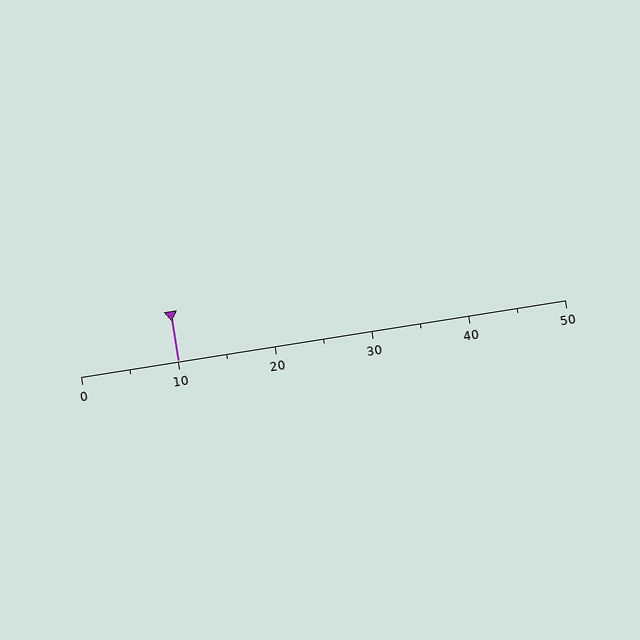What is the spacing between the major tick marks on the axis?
The major ticks are spaced 10 apart.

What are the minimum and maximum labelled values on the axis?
The axis runs from 0 to 50.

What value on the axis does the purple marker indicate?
The marker indicates approximately 10.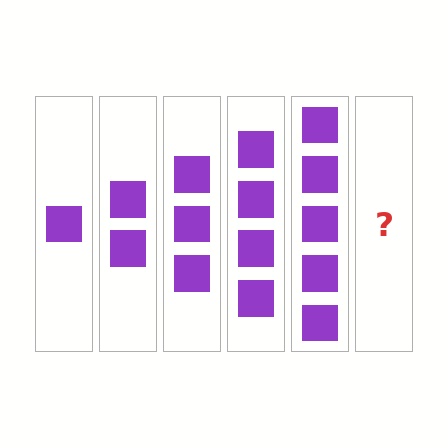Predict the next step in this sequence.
The next step is 6 squares.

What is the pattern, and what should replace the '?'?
The pattern is that each step adds one more square. The '?' should be 6 squares.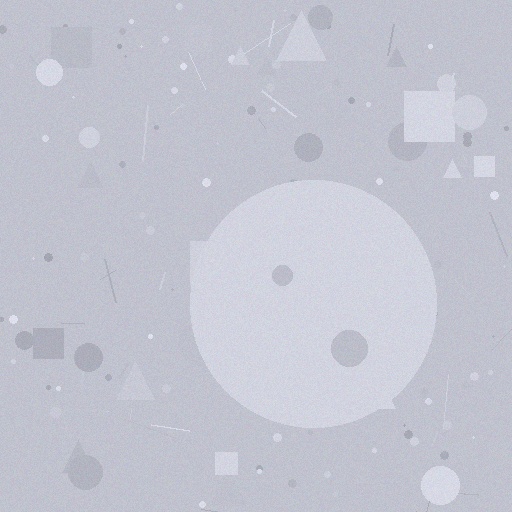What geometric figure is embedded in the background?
A circle is embedded in the background.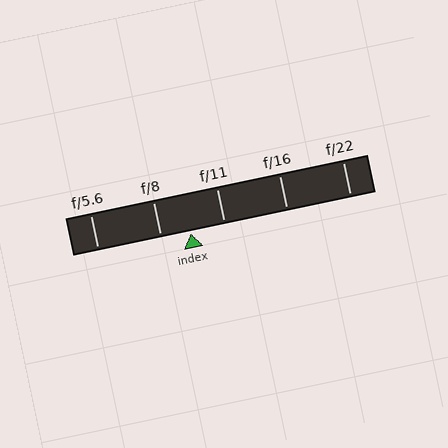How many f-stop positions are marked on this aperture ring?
There are 5 f-stop positions marked.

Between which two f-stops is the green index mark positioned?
The index mark is between f/8 and f/11.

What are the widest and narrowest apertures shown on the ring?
The widest aperture shown is f/5.6 and the narrowest is f/22.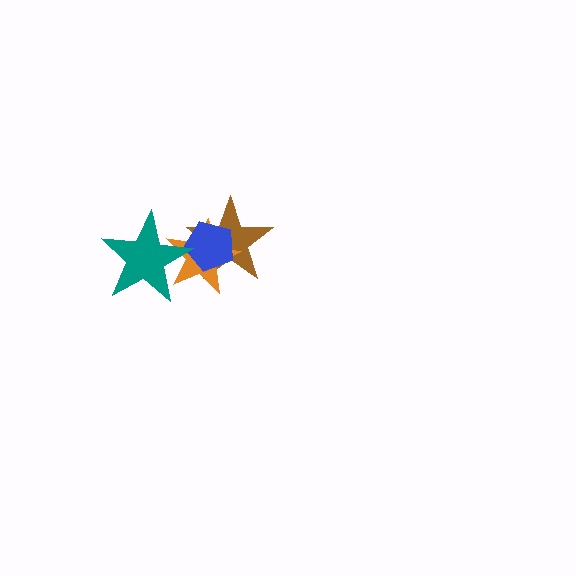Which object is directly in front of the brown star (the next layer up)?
The orange star is directly in front of the brown star.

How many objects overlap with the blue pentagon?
3 objects overlap with the blue pentagon.